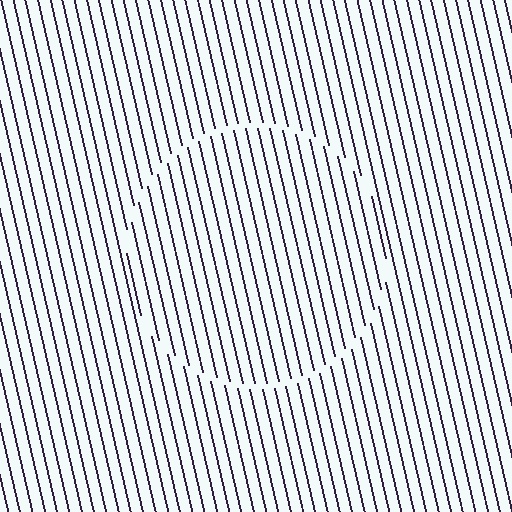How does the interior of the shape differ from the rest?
The interior of the shape contains the same grating, shifted by half a period — the contour is defined by the phase discontinuity where line-ends from the inner and outer gratings abut.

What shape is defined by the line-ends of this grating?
An illusory circle. The interior of the shape contains the same grating, shifted by half a period — the contour is defined by the phase discontinuity where line-ends from the inner and outer gratings abut.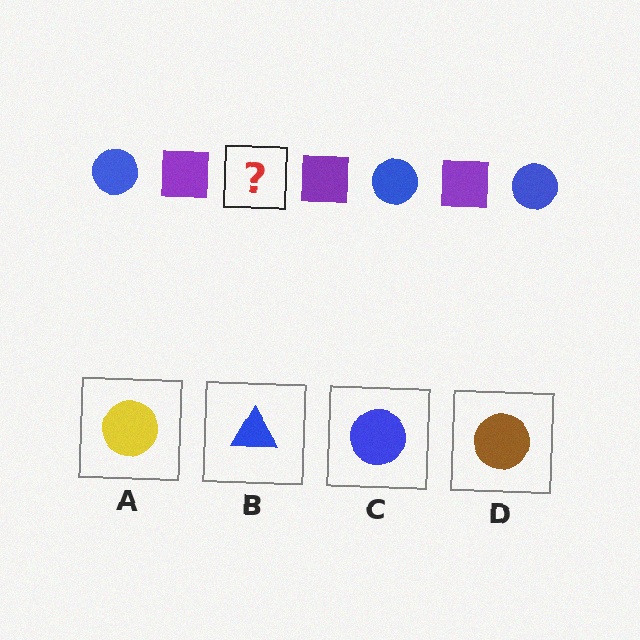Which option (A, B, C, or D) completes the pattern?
C.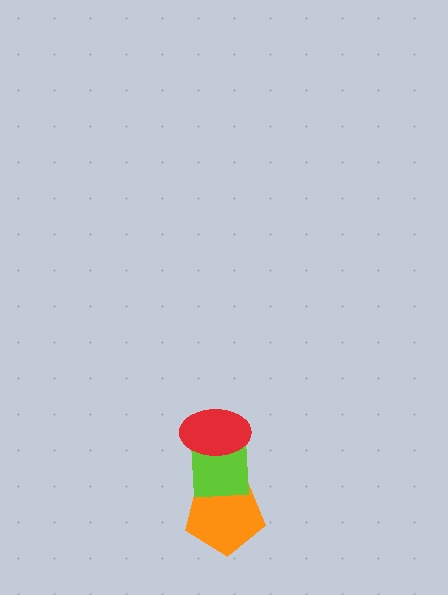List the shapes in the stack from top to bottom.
From top to bottom: the red ellipse, the lime square, the orange pentagon.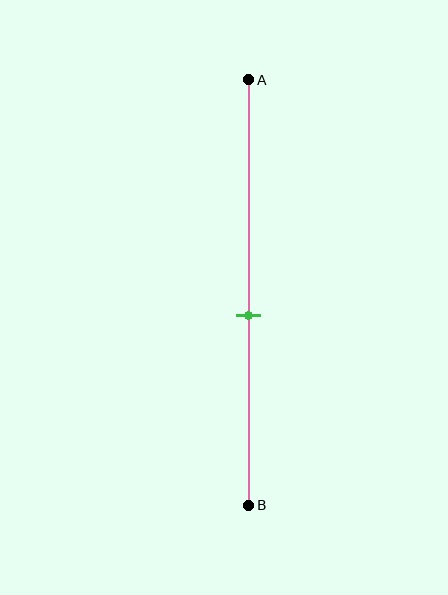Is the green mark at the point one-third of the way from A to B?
No, the mark is at about 55% from A, not at the 33% one-third point.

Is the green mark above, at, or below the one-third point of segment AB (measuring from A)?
The green mark is below the one-third point of segment AB.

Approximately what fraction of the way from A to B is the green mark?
The green mark is approximately 55% of the way from A to B.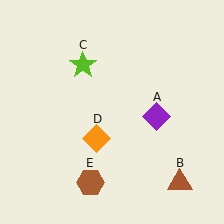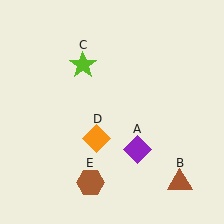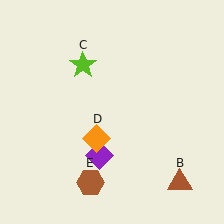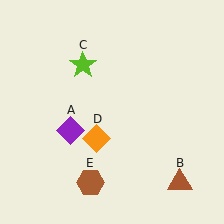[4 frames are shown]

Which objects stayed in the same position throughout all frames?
Brown triangle (object B) and lime star (object C) and orange diamond (object D) and brown hexagon (object E) remained stationary.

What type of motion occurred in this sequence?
The purple diamond (object A) rotated clockwise around the center of the scene.